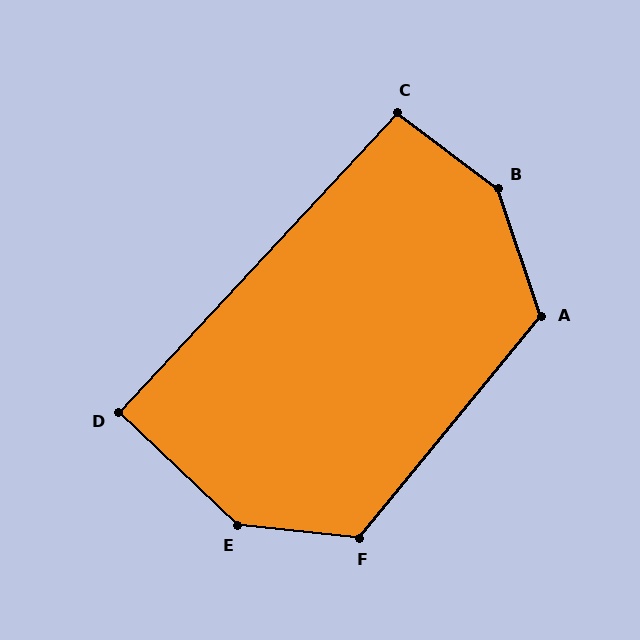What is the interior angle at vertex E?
Approximately 142 degrees (obtuse).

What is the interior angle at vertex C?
Approximately 96 degrees (obtuse).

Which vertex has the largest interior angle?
B, at approximately 146 degrees.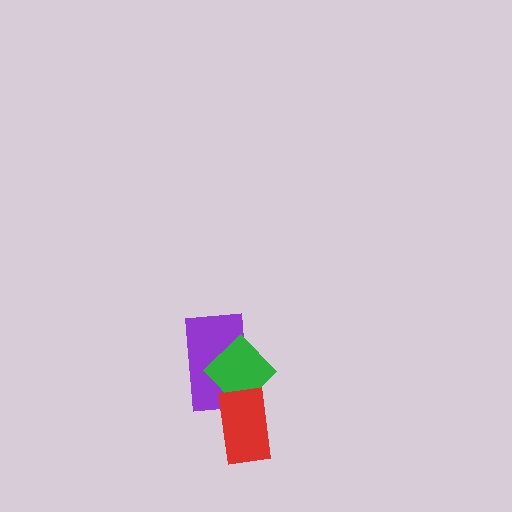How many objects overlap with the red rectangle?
2 objects overlap with the red rectangle.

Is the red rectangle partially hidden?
No, no other shape covers it.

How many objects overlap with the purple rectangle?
2 objects overlap with the purple rectangle.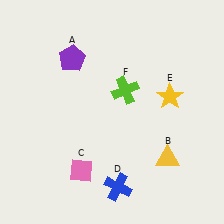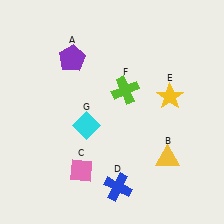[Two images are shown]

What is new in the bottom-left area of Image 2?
A cyan diamond (G) was added in the bottom-left area of Image 2.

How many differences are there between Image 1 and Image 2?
There is 1 difference between the two images.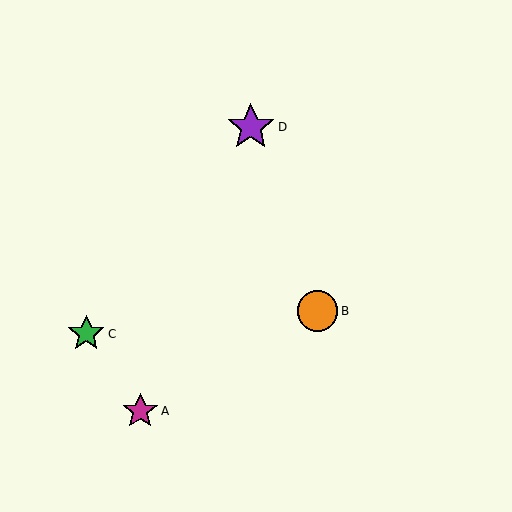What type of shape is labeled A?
Shape A is a magenta star.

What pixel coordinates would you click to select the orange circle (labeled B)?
Click at (317, 311) to select the orange circle B.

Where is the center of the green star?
The center of the green star is at (86, 334).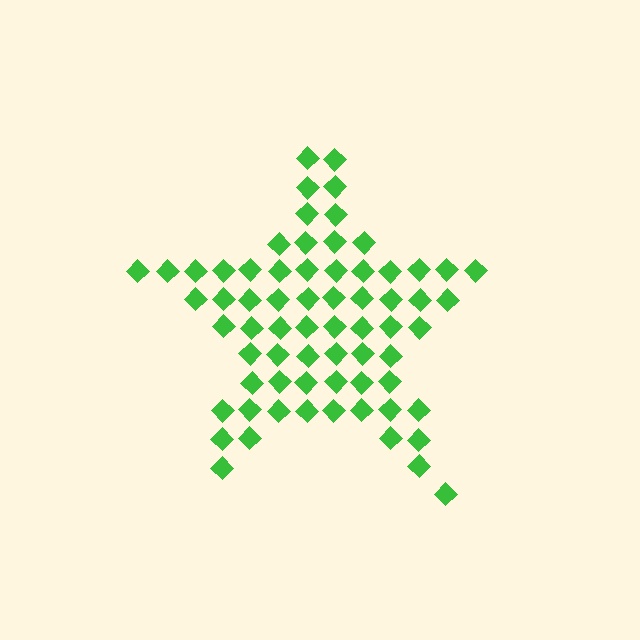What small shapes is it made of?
It is made of small diamonds.